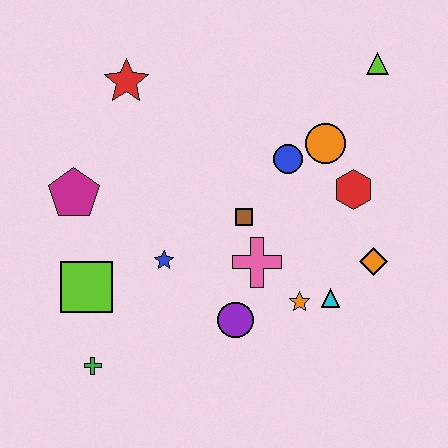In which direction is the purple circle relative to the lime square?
The purple circle is to the right of the lime square.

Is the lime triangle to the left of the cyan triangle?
No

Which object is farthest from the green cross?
The lime triangle is farthest from the green cross.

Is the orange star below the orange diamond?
Yes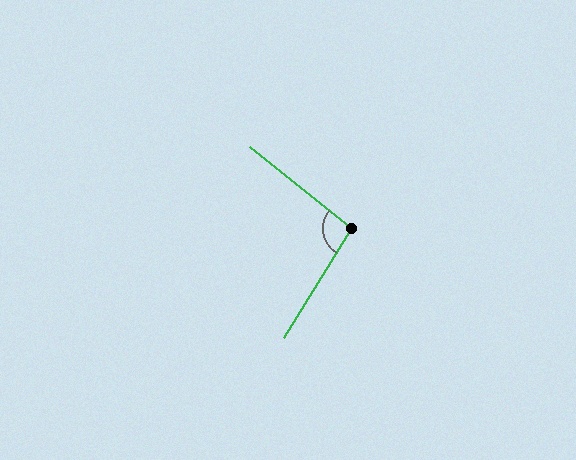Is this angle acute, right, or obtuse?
It is obtuse.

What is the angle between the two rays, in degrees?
Approximately 97 degrees.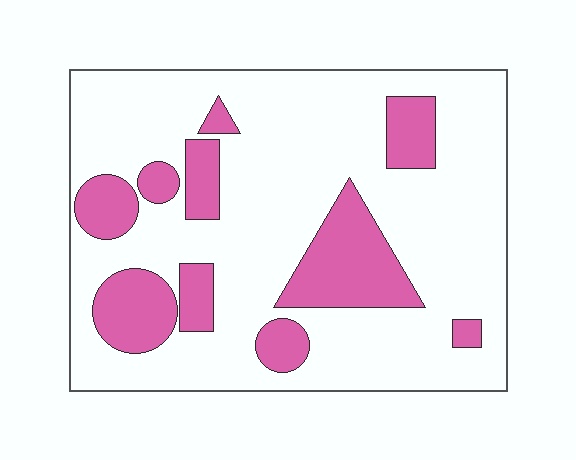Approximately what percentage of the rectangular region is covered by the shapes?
Approximately 25%.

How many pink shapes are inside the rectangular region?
10.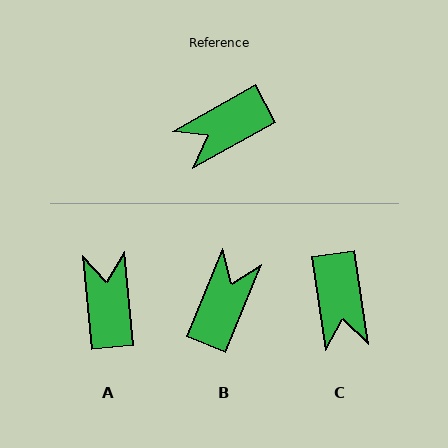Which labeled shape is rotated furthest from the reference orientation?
B, about 142 degrees away.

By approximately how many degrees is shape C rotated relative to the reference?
Approximately 69 degrees counter-clockwise.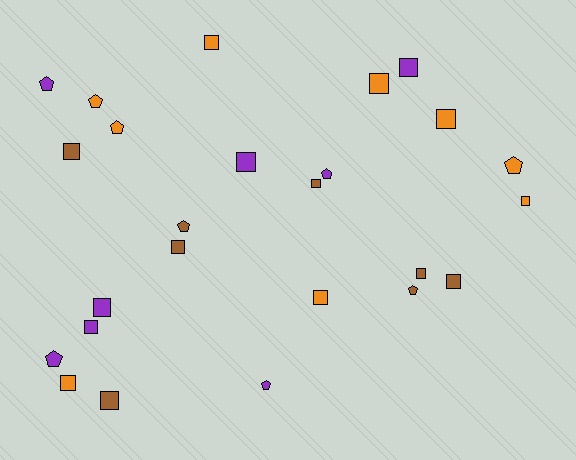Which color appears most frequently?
Orange, with 9 objects.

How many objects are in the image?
There are 25 objects.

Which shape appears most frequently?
Square, with 16 objects.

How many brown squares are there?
There are 6 brown squares.